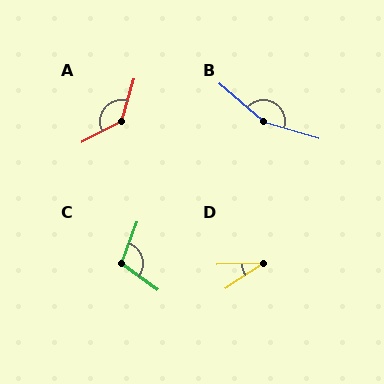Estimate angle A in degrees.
Approximately 134 degrees.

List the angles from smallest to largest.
D (32°), C (106°), A (134°), B (156°).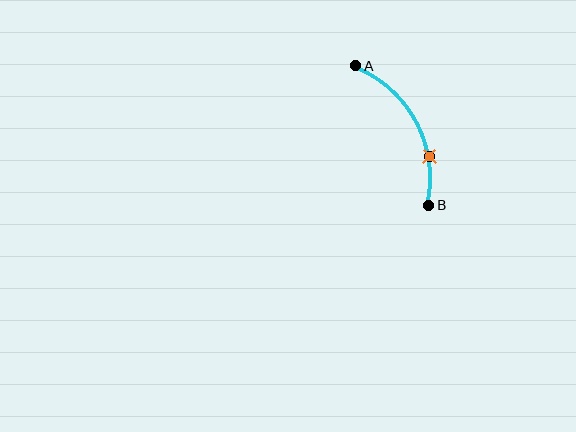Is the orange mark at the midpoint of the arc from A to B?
No. The orange mark lies on the arc but is closer to endpoint B. The arc midpoint would be at the point on the curve equidistant along the arc from both A and B.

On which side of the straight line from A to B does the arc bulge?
The arc bulges to the right of the straight line connecting A and B.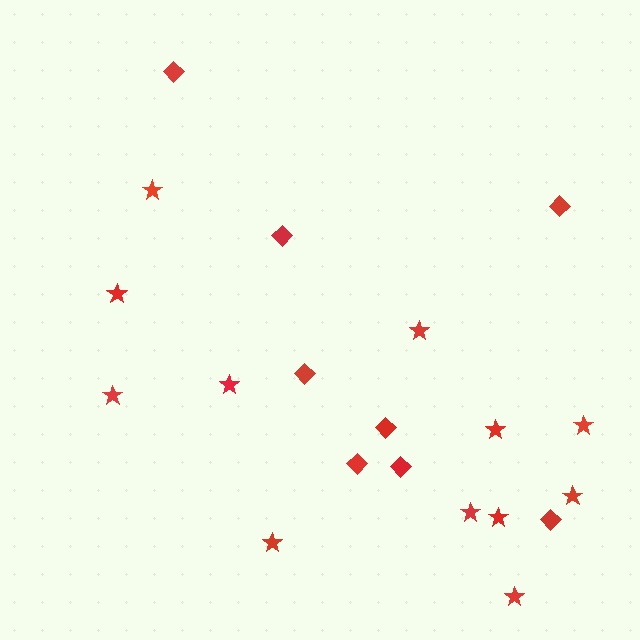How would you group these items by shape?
There are 2 groups: one group of diamonds (8) and one group of stars (12).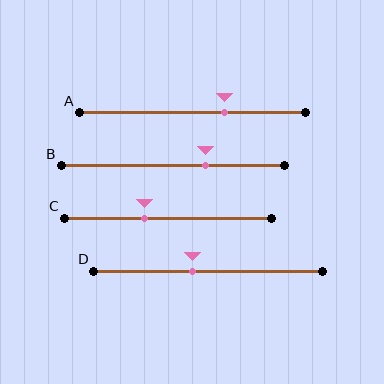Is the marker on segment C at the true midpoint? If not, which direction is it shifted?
No, the marker on segment C is shifted to the left by about 11% of the segment length.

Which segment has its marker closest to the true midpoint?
Segment D has its marker closest to the true midpoint.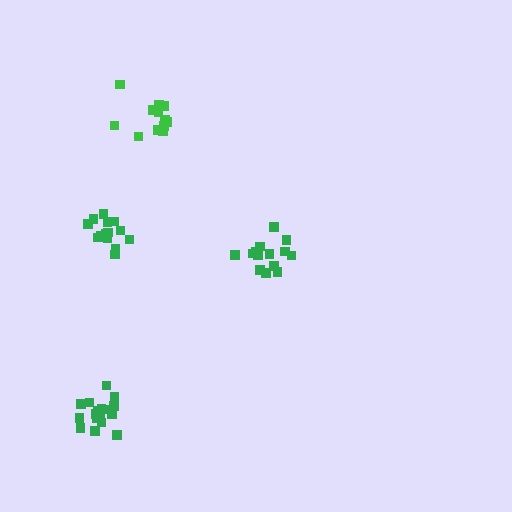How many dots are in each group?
Group 1: 13 dots, Group 2: 14 dots, Group 3: 18 dots, Group 4: 15 dots (60 total).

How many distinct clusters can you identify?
There are 4 distinct clusters.